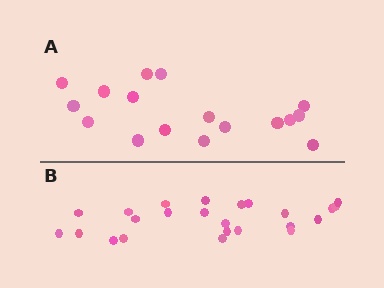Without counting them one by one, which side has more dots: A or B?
Region B (the bottom region) has more dots.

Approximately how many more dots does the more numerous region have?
Region B has roughly 8 or so more dots than region A.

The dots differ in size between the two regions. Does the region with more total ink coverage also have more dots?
No. Region A has more total ink coverage because its dots are larger, but region B actually contains more individual dots. Total area can be misleading — the number of items is what matters here.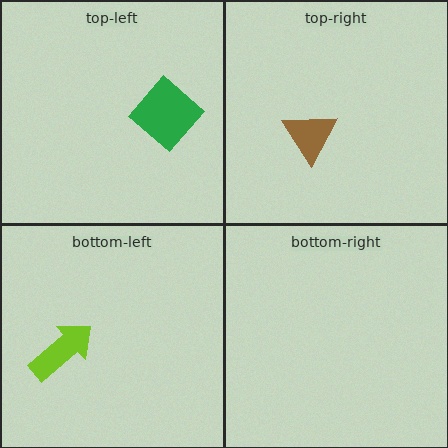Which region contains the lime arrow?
The bottom-left region.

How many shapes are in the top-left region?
1.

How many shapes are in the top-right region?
1.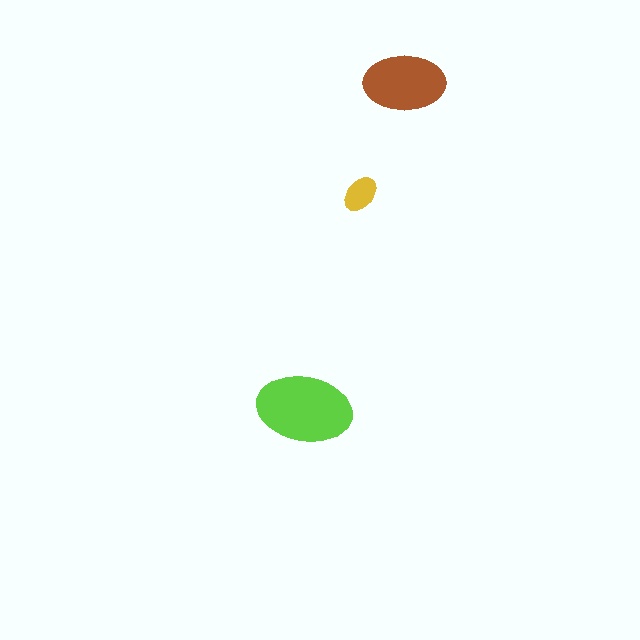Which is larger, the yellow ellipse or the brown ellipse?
The brown one.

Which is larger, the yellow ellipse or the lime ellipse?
The lime one.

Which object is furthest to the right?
The brown ellipse is rightmost.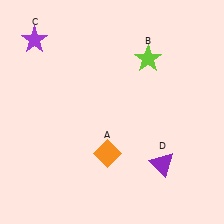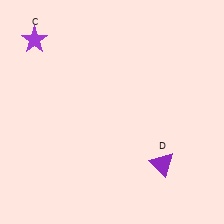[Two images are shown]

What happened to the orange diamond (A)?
The orange diamond (A) was removed in Image 2. It was in the bottom-left area of Image 1.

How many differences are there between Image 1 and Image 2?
There are 2 differences between the two images.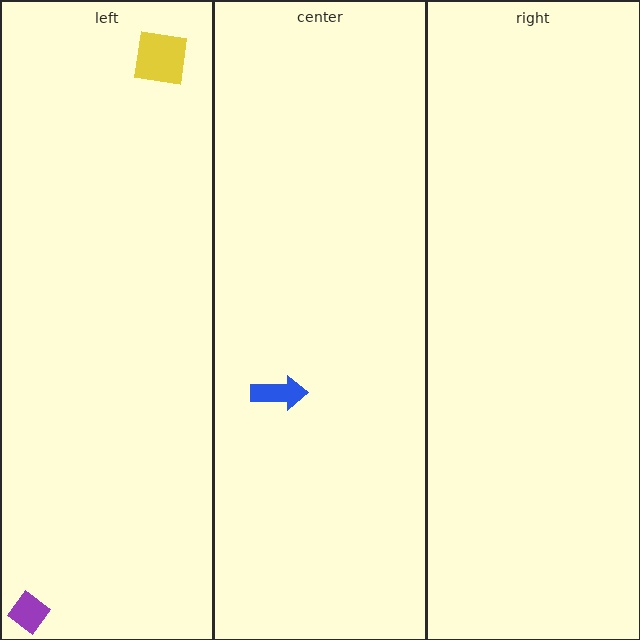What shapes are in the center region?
The blue arrow.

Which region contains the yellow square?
The left region.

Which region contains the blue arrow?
The center region.